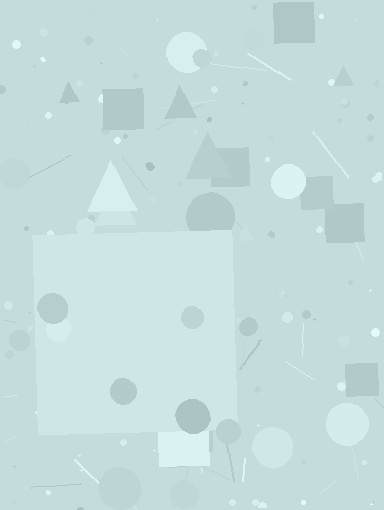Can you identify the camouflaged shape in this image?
The camouflaged shape is a square.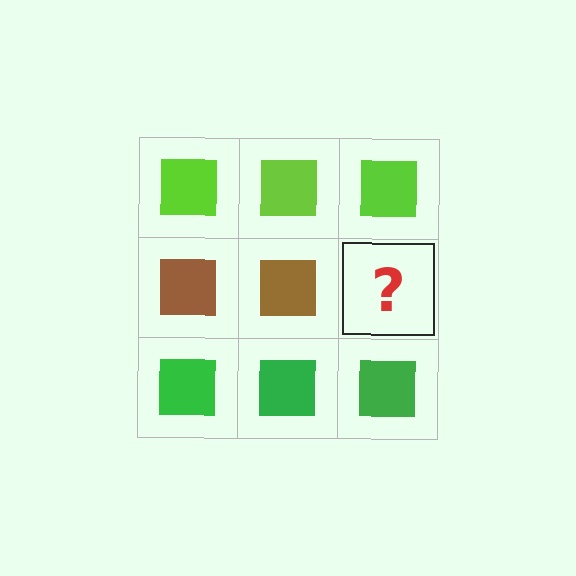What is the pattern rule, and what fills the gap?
The rule is that each row has a consistent color. The gap should be filled with a brown square.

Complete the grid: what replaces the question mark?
The question mark should be replaced with a brown square.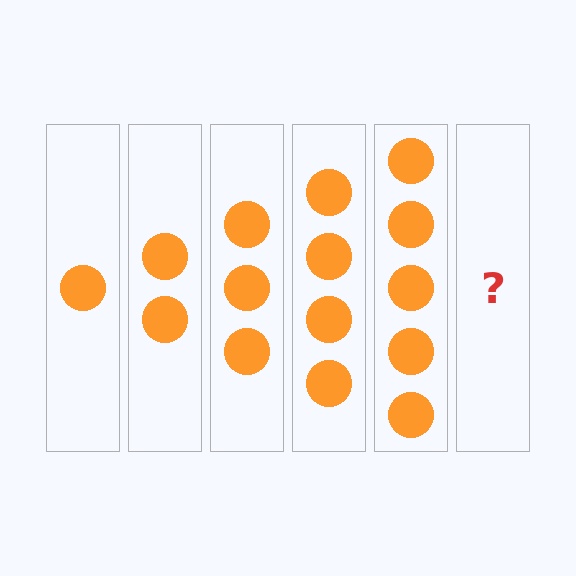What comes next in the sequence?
The next element should be 6 circles.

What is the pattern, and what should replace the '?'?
The pattern is that each step adds one more circle. The '?' should be 6 circles.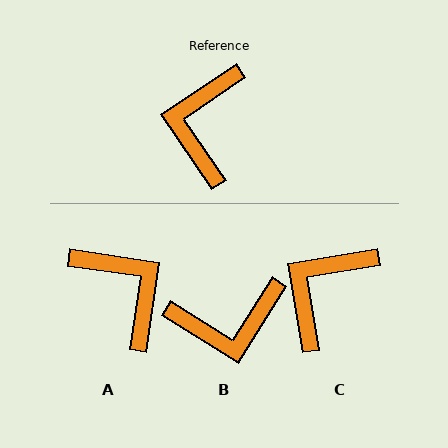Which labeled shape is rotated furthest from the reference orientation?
A, about 133 degrees away.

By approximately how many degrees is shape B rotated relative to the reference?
Approximately 114 degrees counter-clockwise.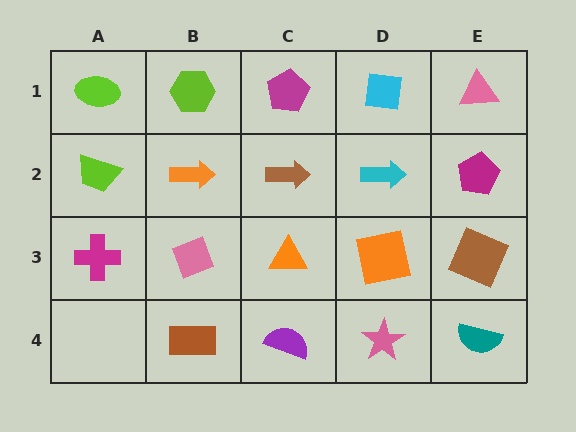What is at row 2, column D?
A cyan arrow.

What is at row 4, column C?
A purple semicircle.